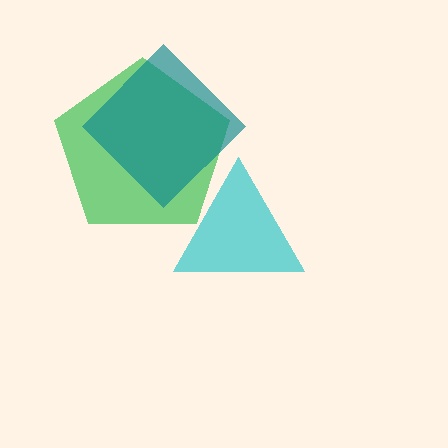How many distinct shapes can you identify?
There are 3 distinct shapes: a green pentagon, a teal diamond, a cyan triangle.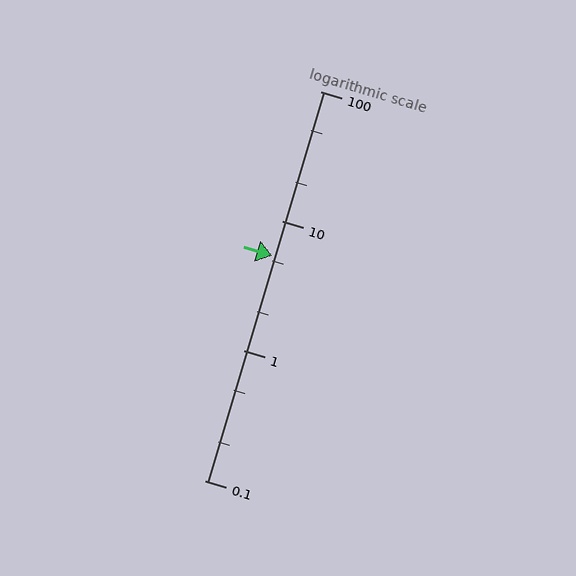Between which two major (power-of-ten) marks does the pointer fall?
The pointer is between 1 and 10.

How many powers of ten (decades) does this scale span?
The scale spans 3 decades, from 0.1 to 100.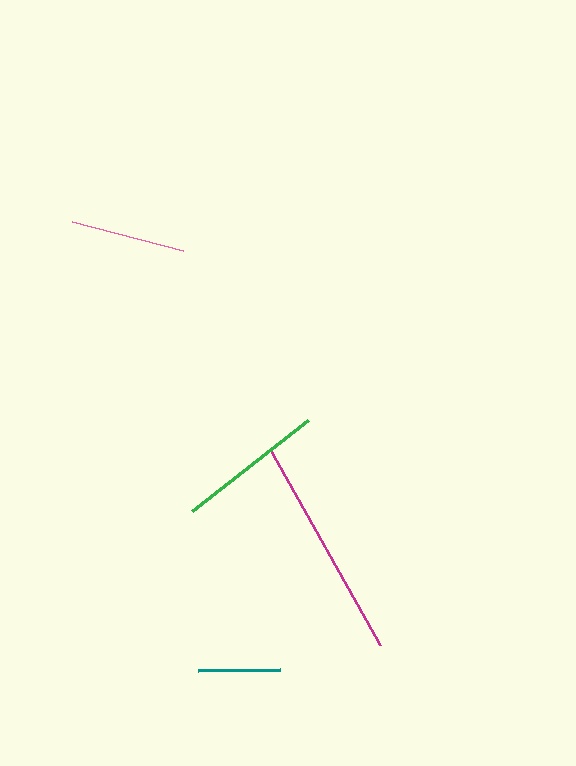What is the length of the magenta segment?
The magenta segment is approximately 222 pixels long.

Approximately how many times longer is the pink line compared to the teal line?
The pink line is approximately 1.4 times the length of the teal line.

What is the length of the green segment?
The green segment is approximately 148 pixels long.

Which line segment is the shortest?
The teal line is the shortest at approximately 82 pixels.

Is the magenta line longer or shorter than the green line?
The magenta line is longer than the green line.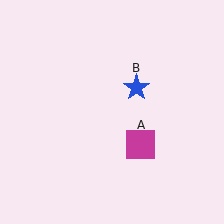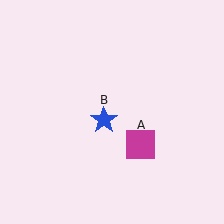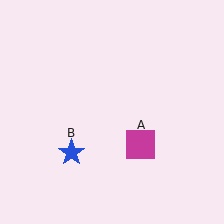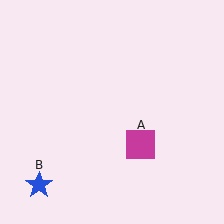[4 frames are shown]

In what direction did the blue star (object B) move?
The blue star (object B) moved down and to the left.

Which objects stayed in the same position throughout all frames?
Magenta square (object A) remained stationary.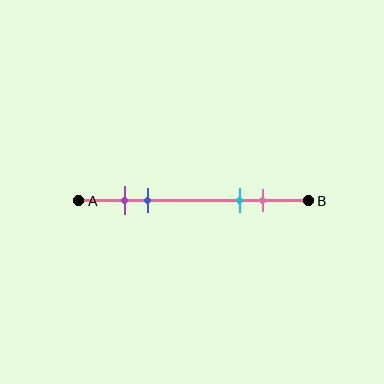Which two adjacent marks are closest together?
The purple and blue marks are the closest adjacent pair.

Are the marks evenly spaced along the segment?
No, the marks are not evenly spaced.